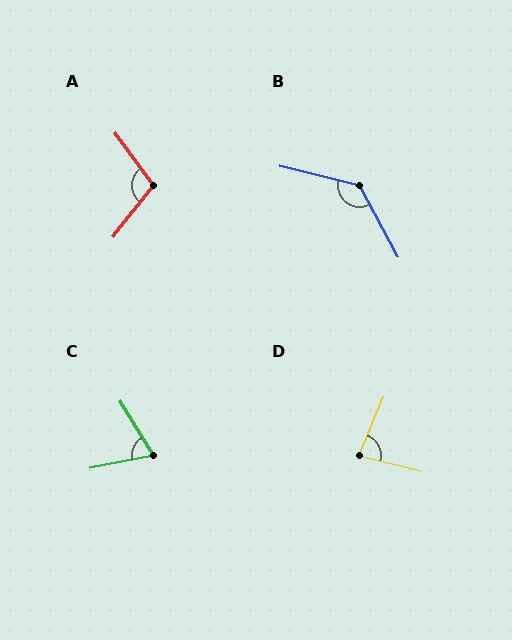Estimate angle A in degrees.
Approximately 106 degrees.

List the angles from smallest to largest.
C (69°), D (82°), A (106°), B (132°).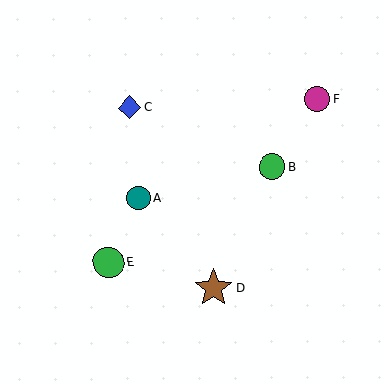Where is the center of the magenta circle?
The center of the magenta circle is at (317, 99).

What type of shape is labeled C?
Shape C is a blue diamond.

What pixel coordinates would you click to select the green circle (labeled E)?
Click at (108, 262) to select the green circle E.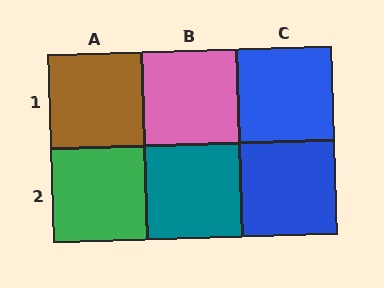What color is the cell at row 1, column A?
Brown.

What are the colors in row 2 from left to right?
Green, teal, blue.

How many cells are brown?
1 cell is brown.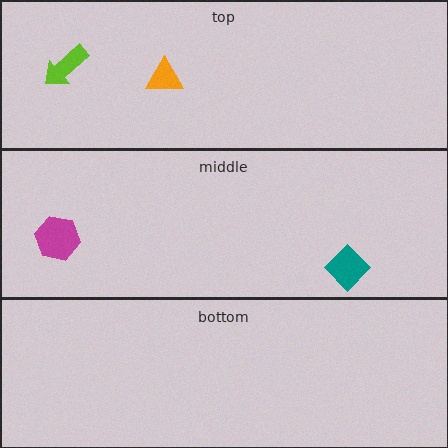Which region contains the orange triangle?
The top region.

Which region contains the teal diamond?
The middle region.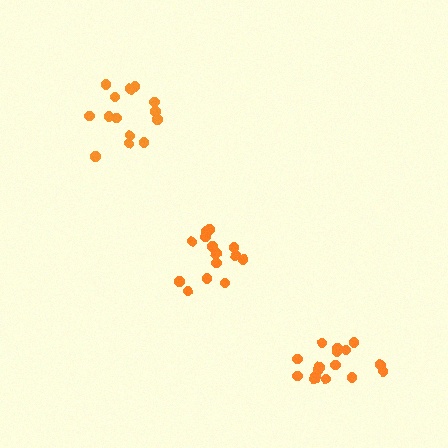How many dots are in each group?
Group 1: 14 dots, Group 2: 14 dots, Group 3: 16 dots (44 total).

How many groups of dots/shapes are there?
There are 3 groups.